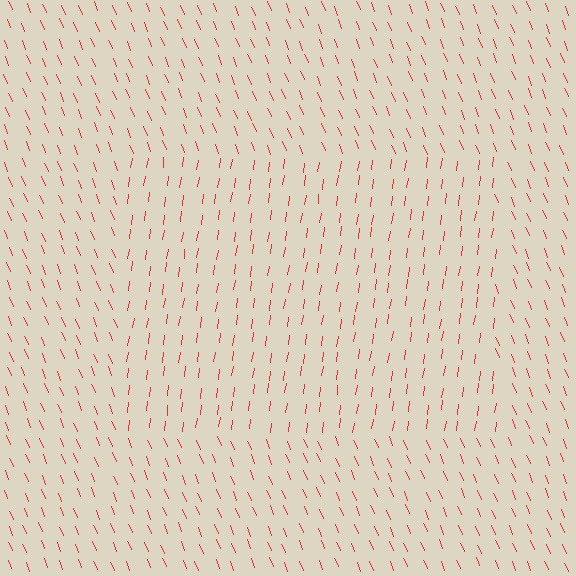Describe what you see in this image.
The image is filled with small red line segments. A rectangle region in the image has lines oriented differently from the surrounding lines, creating a visible texture boundary.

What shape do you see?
I see a rectangle.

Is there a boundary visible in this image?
Yes, there is a texture boundary formed by a change in line orientation.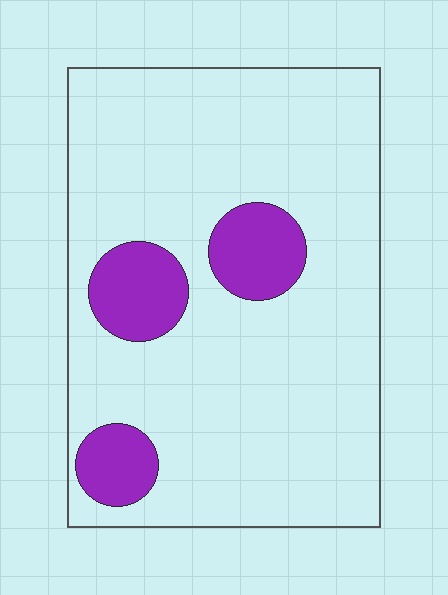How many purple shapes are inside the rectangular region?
3.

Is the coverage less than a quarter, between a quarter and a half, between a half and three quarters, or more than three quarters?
Less than a quarter.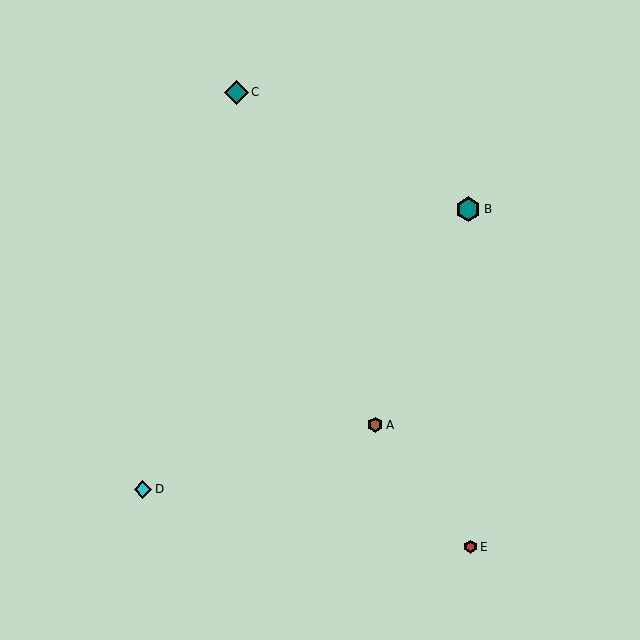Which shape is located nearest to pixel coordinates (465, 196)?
The teal hexagon (labeled B) at (468, 209) is nearest to that location.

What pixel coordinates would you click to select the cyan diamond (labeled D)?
Click at (143, 489) to select the cyan diamond D.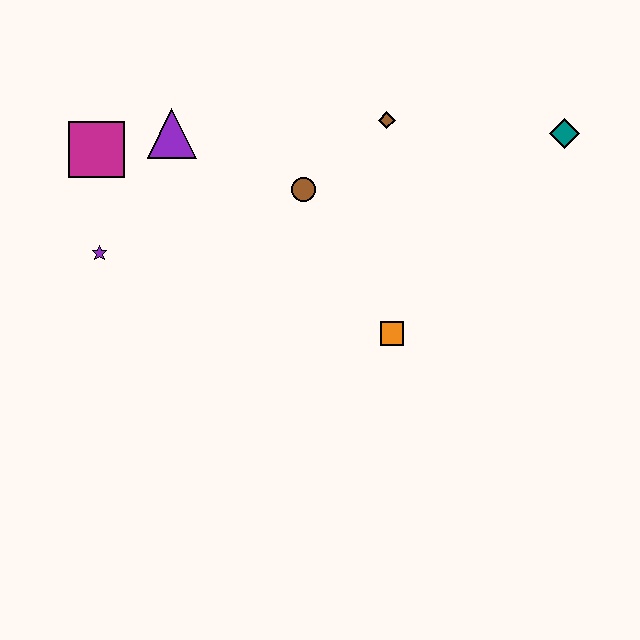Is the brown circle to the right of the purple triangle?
Yes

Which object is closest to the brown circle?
The brown diamond is closest to the brown circle.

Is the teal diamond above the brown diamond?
No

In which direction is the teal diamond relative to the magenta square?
The teal diamond is to the right of the magenta square.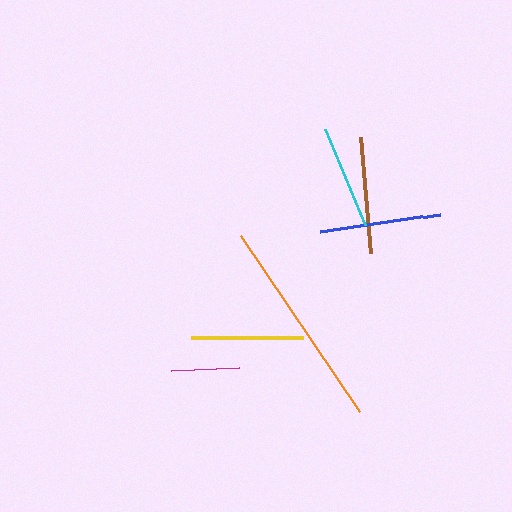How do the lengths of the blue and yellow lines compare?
The blue and yellow lines are approximately the same length.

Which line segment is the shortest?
The magenta line is the shortest at approximately 68 pixels.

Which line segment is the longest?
The orange line is the longest at approximately 213 pixels.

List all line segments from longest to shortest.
From longest to shortest: orange, blue, brown, yellow, cyan, magenta.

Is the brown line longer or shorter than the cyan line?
The brown line is longer than the cyan line.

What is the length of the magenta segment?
The magenta segment is approximately 68 pixels long.